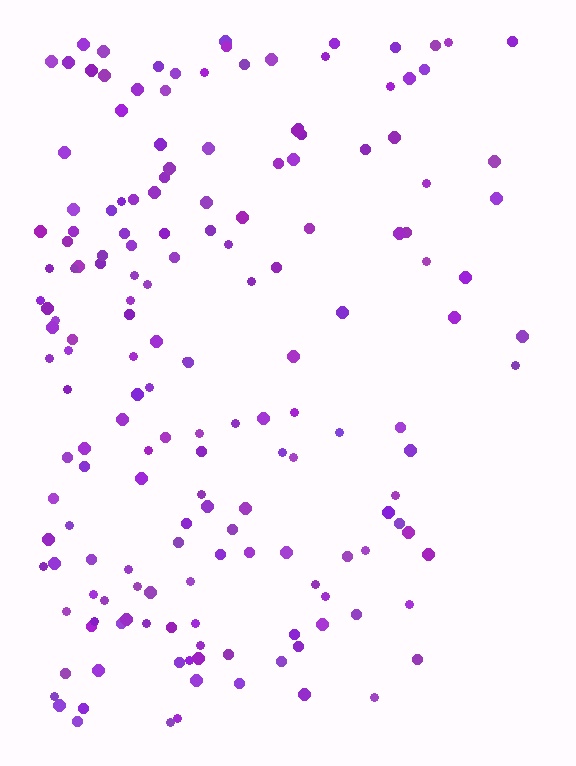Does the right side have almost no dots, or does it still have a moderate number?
Still a moderate number, just noticeably fewer than the left.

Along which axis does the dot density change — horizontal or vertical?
Horizontal.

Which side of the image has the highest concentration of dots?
The left.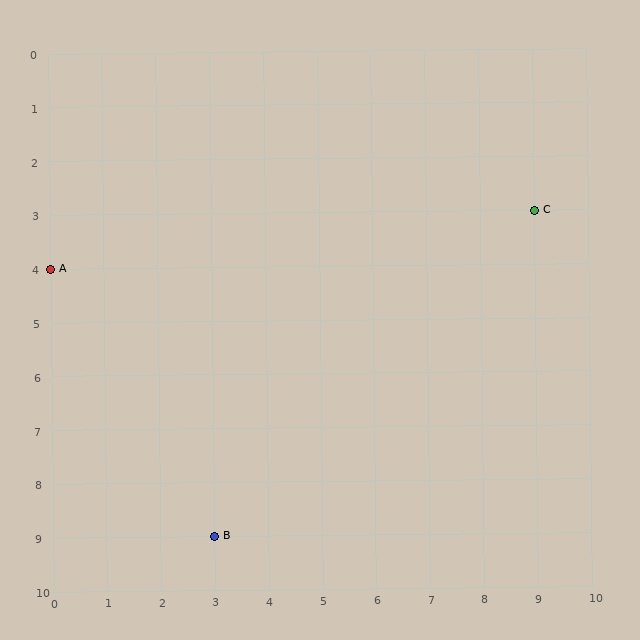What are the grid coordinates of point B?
Point B is at grid coordinates (3, 9).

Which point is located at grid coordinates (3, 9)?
Point B is at (3, 9).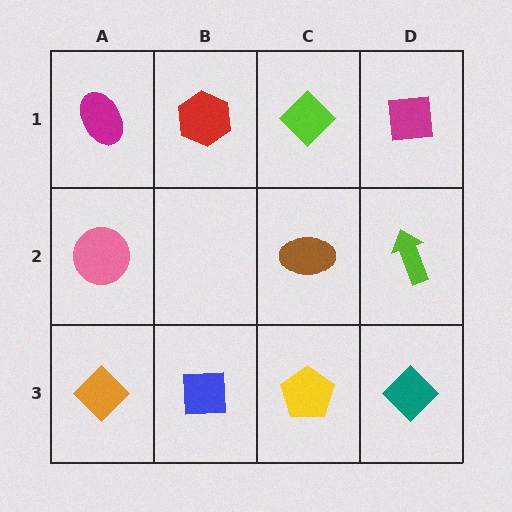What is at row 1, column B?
A red hexagon.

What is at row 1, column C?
A lime diamond.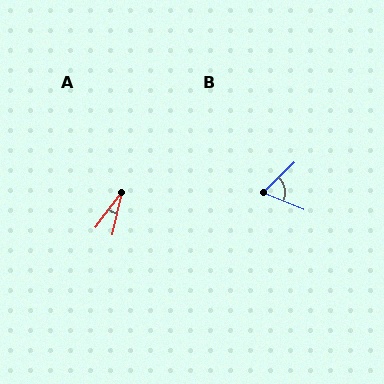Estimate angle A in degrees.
Approximately 23 degrees.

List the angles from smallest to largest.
A (23°), B (66°).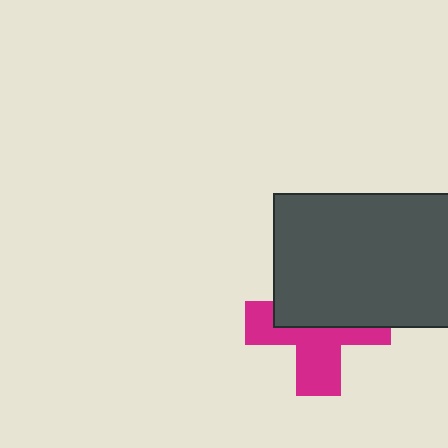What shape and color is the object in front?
The object in front is a dark gray rectangle.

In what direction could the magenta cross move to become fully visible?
The magenta cross could move down. That would shift it out from behind the dark gray rectangle entirely.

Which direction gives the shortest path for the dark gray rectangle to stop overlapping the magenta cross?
Moving up gives the shortest separation.